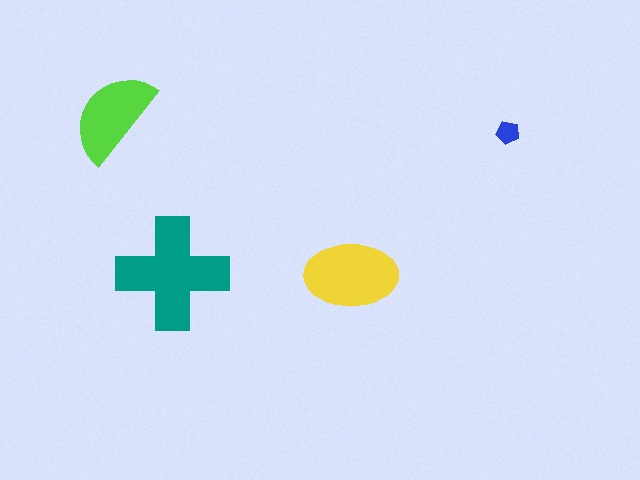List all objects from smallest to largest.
The blue pentagon, the lime semicircle, the yellow ellipse, the teal cross.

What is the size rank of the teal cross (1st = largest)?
1st.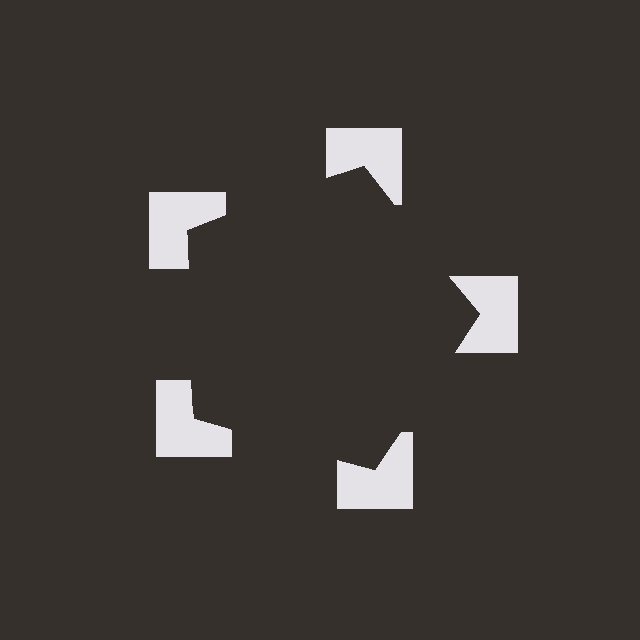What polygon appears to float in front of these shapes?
An illusory pentagon — its edges are inferred from the aligned wedge cuts in the notched squares, not physically drawn.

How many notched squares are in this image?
There are 5 — one at each vertex of the illusory pentagon.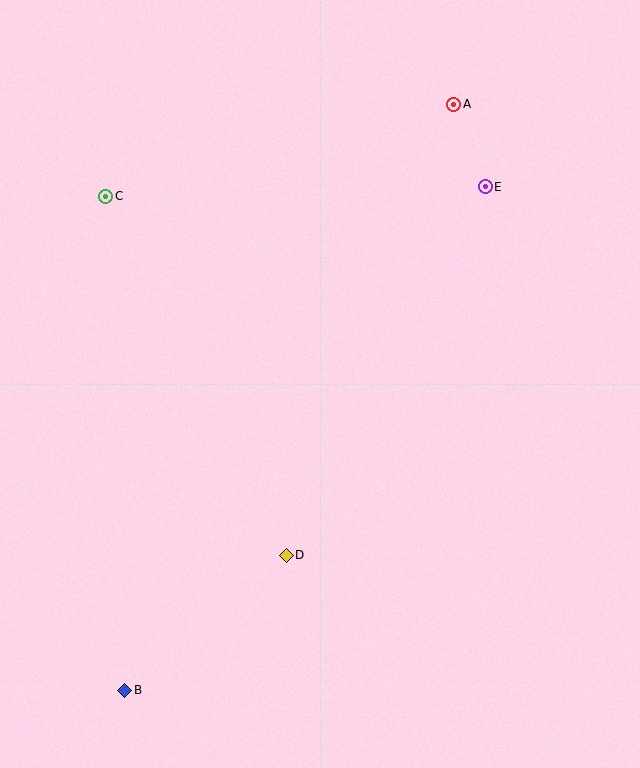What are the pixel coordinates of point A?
Point A is at (454, 104).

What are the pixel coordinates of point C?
Point C is at (106, 196).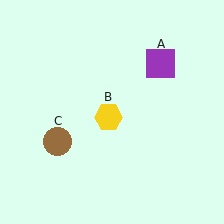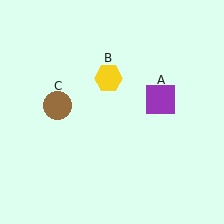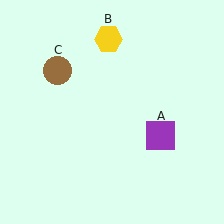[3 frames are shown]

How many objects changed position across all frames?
3 objects changed position: purple square (object A), yellow hexagon (object B), brown circle (object C).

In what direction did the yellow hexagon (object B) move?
The yellow hexagon (object B) moved up.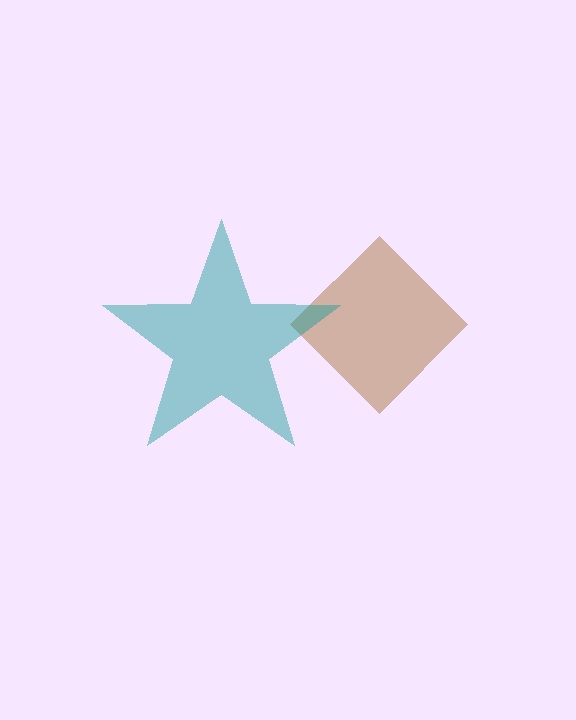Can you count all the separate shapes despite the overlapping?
Yes, there are 2 separate shapes.